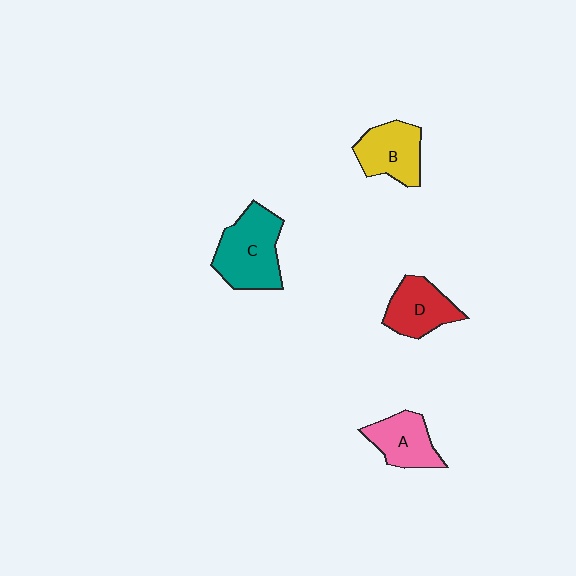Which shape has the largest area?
Shape C (teal).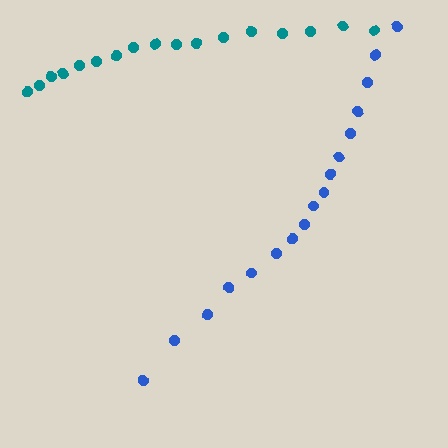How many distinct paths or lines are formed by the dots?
There are 2 distinct paths.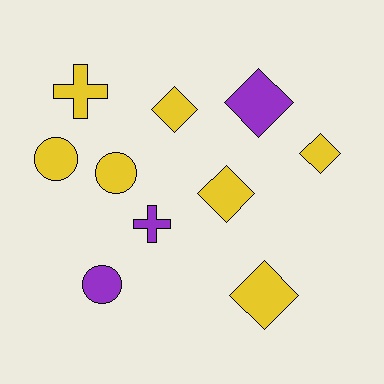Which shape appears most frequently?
Diamond, with 5 objects.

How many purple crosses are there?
There is 1 purple cross.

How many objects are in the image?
There are 10 objects.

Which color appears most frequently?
Yellow, with 7 objects.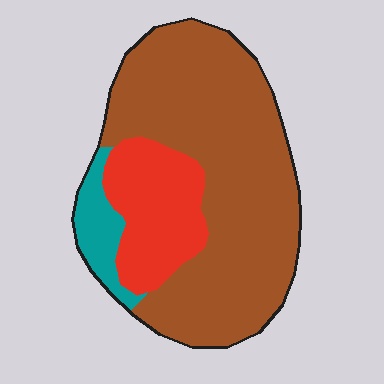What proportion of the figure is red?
Red covers about 20% of the figure.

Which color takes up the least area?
Teal, at roughly 10%.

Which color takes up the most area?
Brown, at roughly 70%.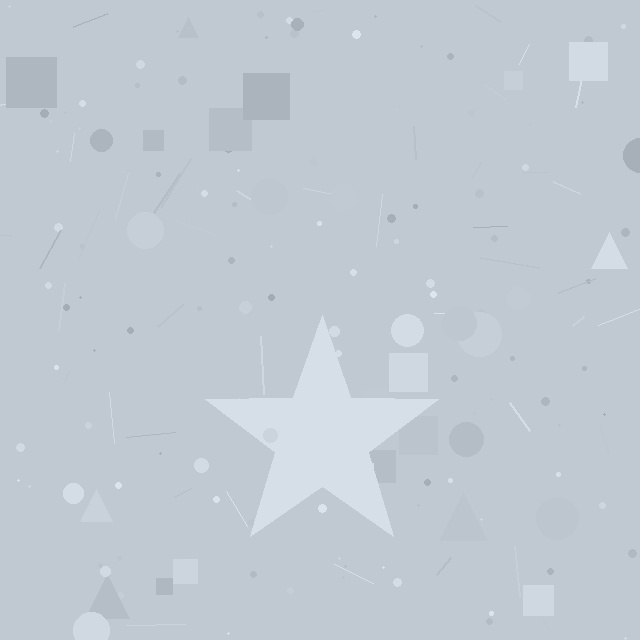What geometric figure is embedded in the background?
A star is embedded in the background.